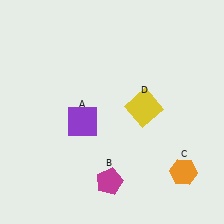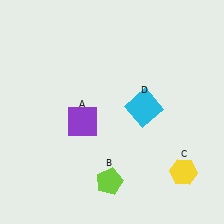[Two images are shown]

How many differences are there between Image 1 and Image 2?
There are 3 differences between the two images.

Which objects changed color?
B changed from magenta to lime. C changed from orange to yellow. D changed from yellow to cyan.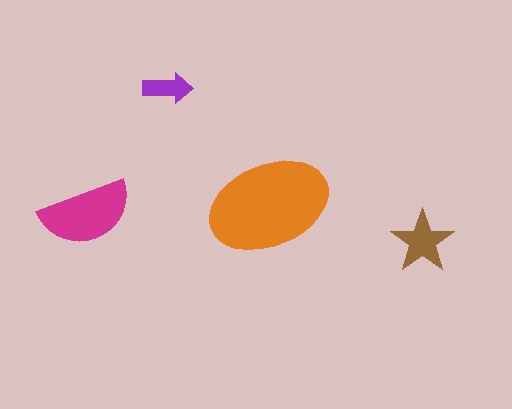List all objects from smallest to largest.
The purple arrow, the brown star, the magenta semicircle, the orange ellipse.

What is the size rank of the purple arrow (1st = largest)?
4th.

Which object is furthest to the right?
The brown star is rightmost.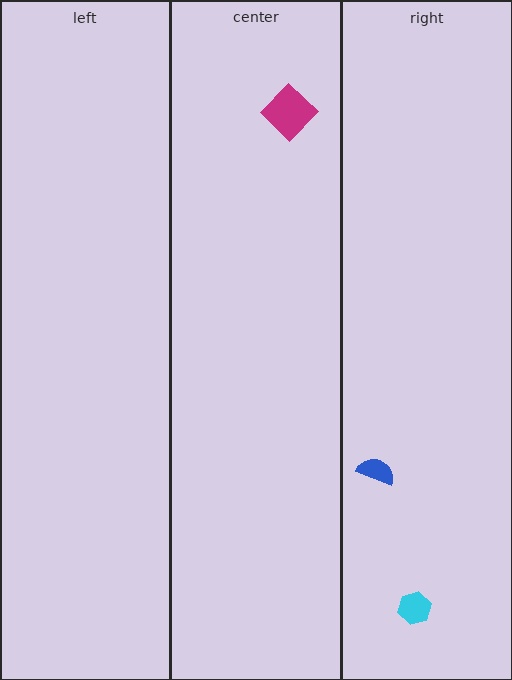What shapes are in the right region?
The blue semicircle, the cyan hexagon.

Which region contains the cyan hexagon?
The right region.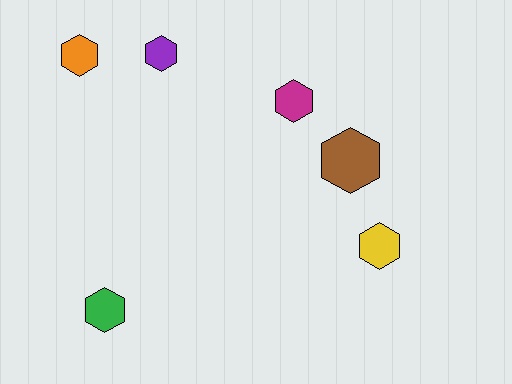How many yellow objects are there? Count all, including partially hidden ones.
There is 1 yellow object.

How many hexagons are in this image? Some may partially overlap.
There are 6 hexagons.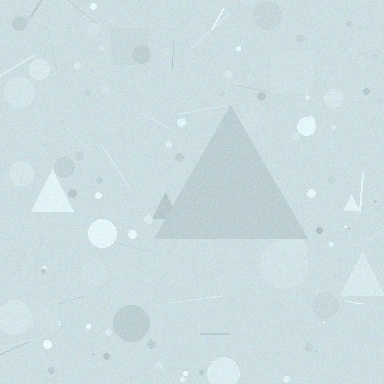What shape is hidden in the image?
A triangle is hidden in the image.